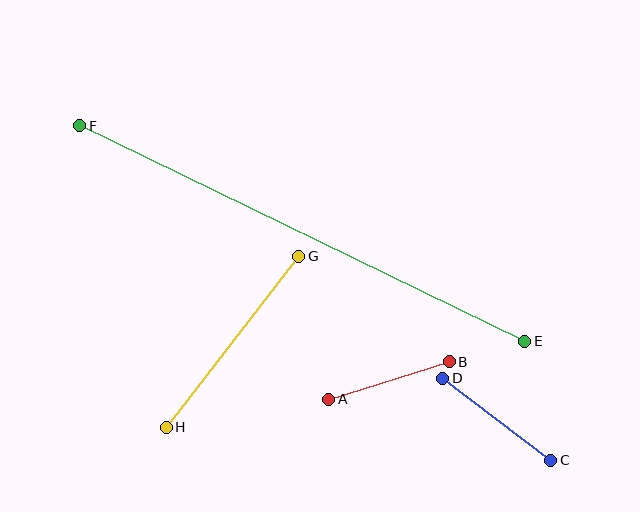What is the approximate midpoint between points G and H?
The midpoint is at approximately (232, 342) pixels.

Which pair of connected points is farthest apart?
Points E and F are farthest apart.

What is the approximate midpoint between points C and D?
The midpoint is at approximately (497, 419) pixels.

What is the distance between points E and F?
The distance is approximately 495 pixels.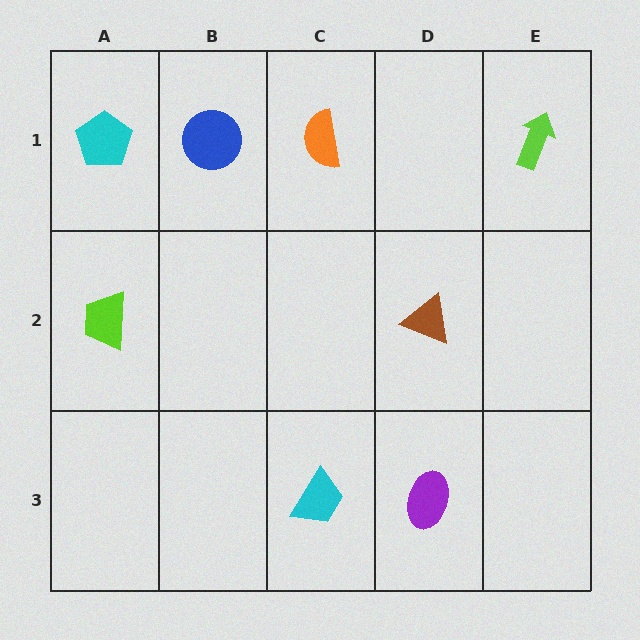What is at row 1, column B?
A blue circle.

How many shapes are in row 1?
4 shapes.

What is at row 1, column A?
A cyan pentagon.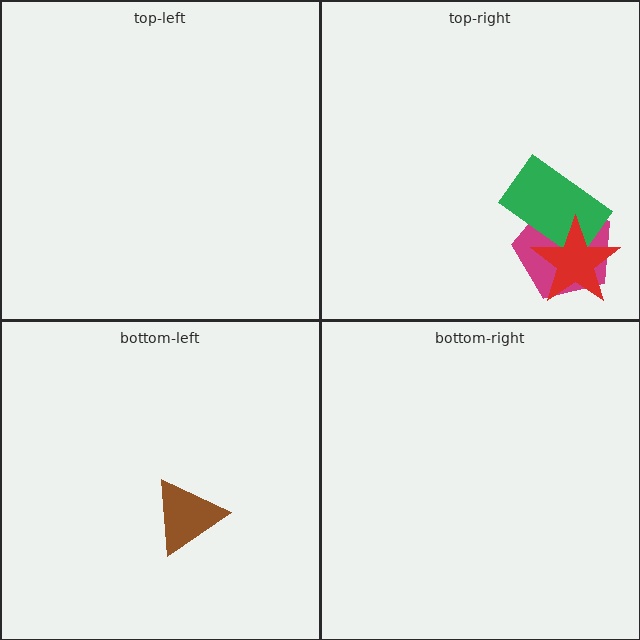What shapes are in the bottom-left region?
The brown triangle.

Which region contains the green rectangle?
The top-right region.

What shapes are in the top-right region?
The magenta pentagon, the green rectangle, the red star.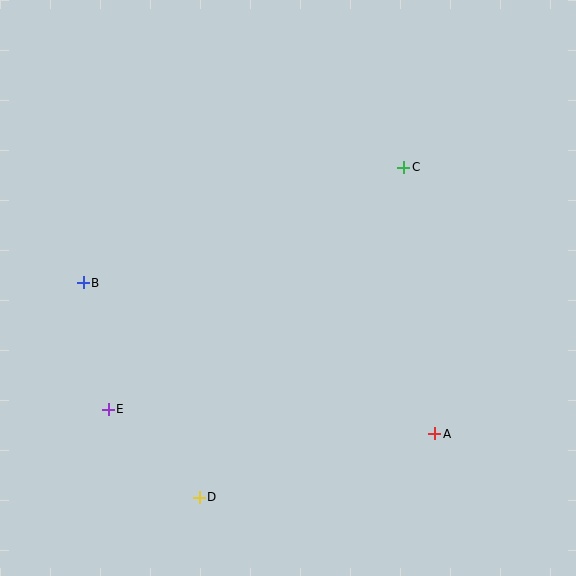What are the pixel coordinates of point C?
Point C is at (404, 167).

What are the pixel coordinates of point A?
Point A is at (435, 434).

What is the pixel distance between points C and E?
The distance between C and E is 382 pixels.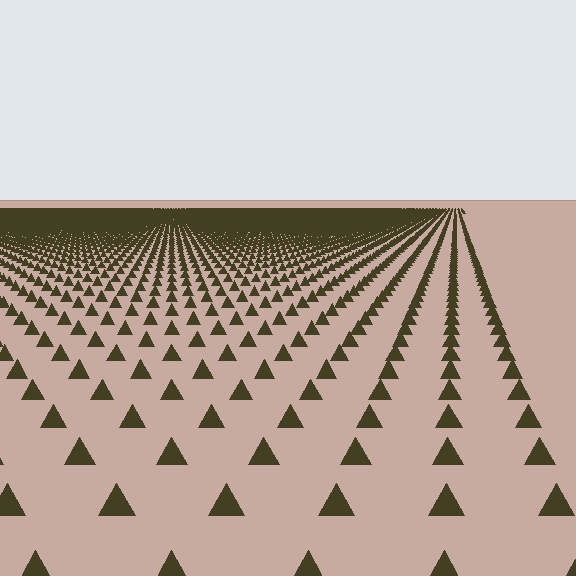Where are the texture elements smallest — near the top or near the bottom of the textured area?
Near the top.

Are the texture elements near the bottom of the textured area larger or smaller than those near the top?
Larger. Near the bottom, elements are closer to the viewer and appear at a bigger on-screen size.